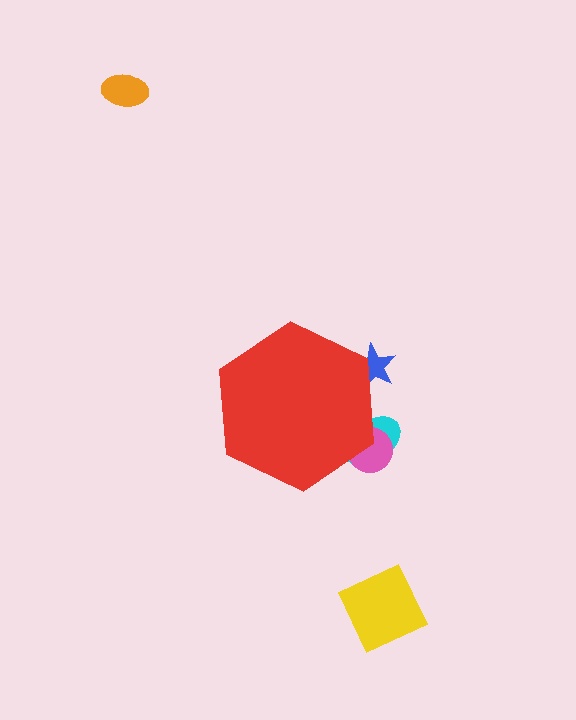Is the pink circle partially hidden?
Yes, the pink circle is partially hidden behind the red hexagon.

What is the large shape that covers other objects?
A red hexagon.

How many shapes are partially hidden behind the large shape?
3 shapes are partially hidden.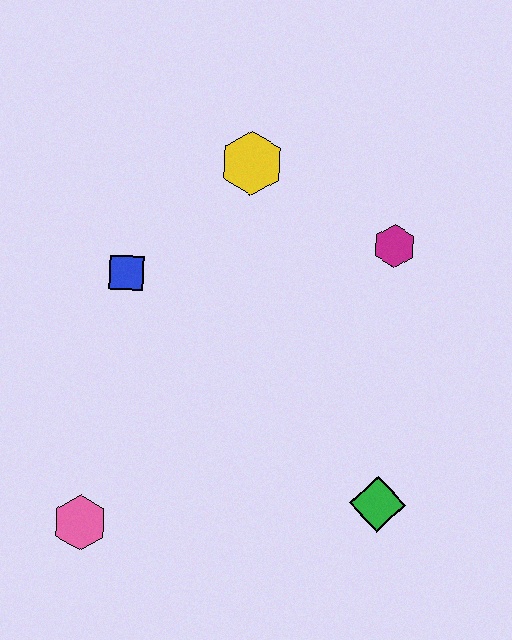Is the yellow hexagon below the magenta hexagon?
No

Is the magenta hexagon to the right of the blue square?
Yes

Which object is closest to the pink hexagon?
The blue square is closest to the pink hexagon.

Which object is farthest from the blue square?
The green diamond is farthest from the blue square.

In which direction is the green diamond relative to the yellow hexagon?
The green diamond is below the yellow hexagon.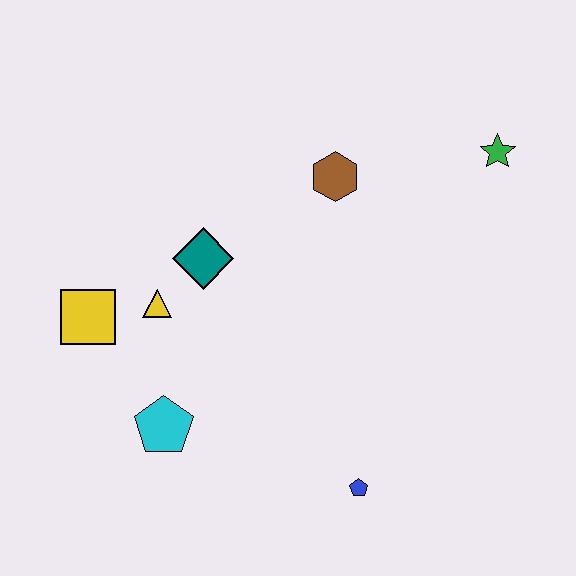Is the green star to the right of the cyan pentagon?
Yes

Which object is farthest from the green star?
The yellow square is farthest from the green star.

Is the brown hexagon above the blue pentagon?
Yes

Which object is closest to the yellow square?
The yellow triangle is closest to the yellow square.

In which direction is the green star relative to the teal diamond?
The green star is to the right of the teal diamond.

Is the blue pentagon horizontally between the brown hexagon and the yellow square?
No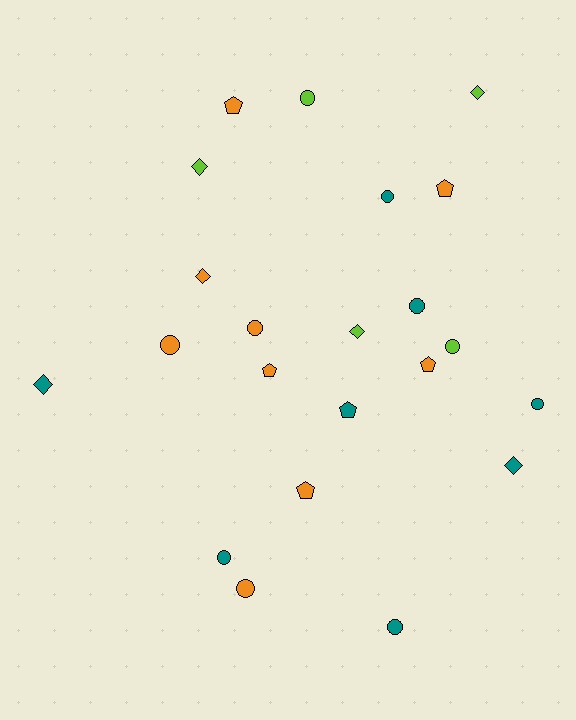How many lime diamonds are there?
There are 3 lime diamonds.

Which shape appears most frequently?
Circle, with 10 objects.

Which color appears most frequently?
Orange, with 9 objects.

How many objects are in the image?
There are 22 objects.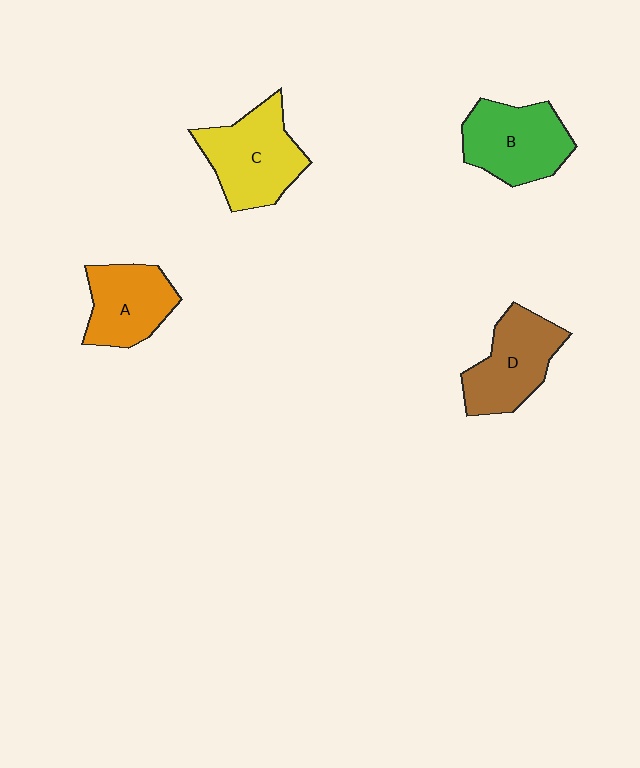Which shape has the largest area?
Shape C (yellow).